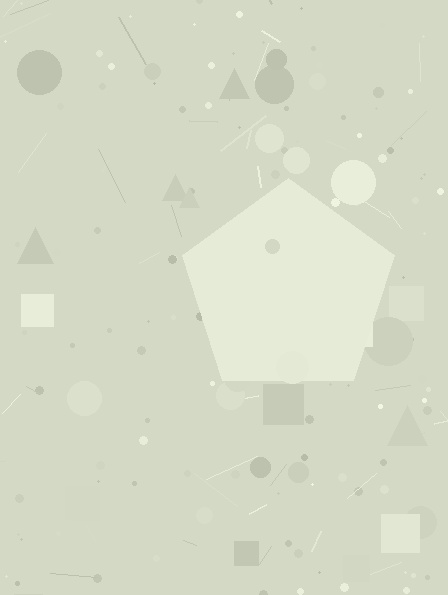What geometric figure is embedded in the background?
A pentagon is embedded in the background.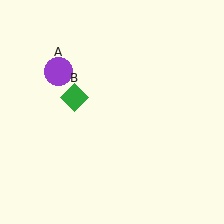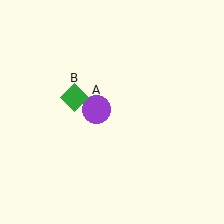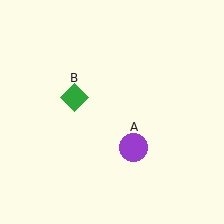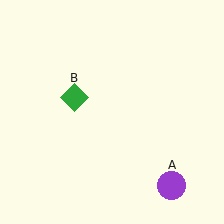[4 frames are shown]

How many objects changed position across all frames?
1 object changed position: purple circle (object A).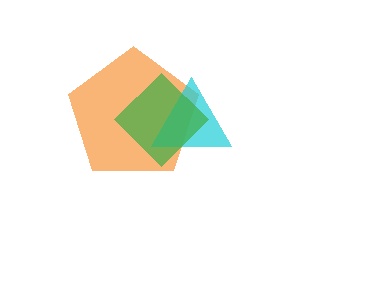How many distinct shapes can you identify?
There are 3 distinct shapes: an orange pentagon, a cyan triangle, a green diamond.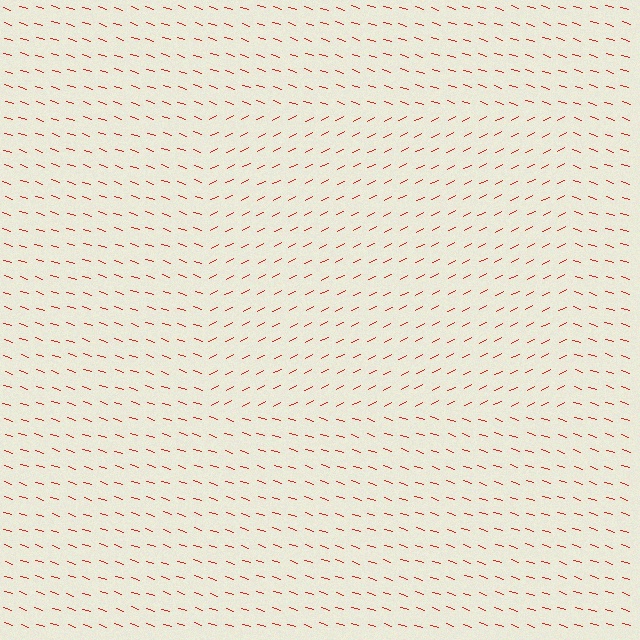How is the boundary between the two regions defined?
The boundary is defined purely by a change in line orientation (approximately 45 degrees difference). All lines are the same color and thickness.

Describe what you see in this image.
The image is filled with small red line segments. A rectangle region in the image has lines oriented differently from the surrounding lines, creating a visible texture boundary.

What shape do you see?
I see a rectangle.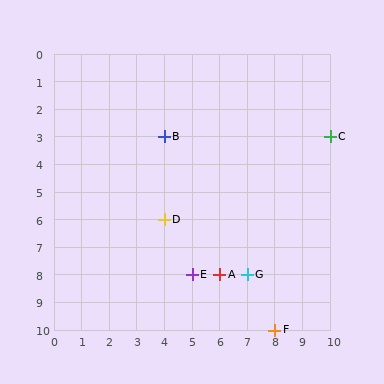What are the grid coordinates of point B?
Point B is at grid coordinates (4, 3).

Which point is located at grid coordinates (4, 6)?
Point D is at (4, 6).